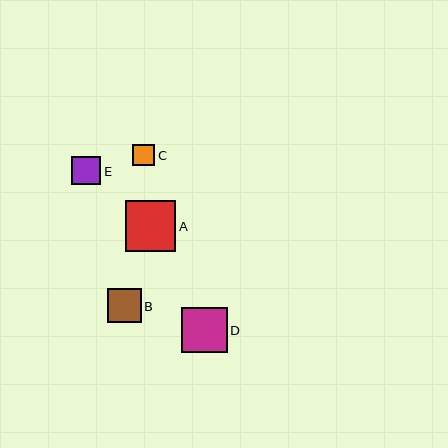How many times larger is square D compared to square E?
Square D is approximately 1.6 times the size of square E.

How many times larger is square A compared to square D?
Square A is approximately 1.1 times the size of square D.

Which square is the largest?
Square A is the largest with a size of approximately 50 pixels.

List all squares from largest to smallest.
From largest to smallest: A, D, B, E, C.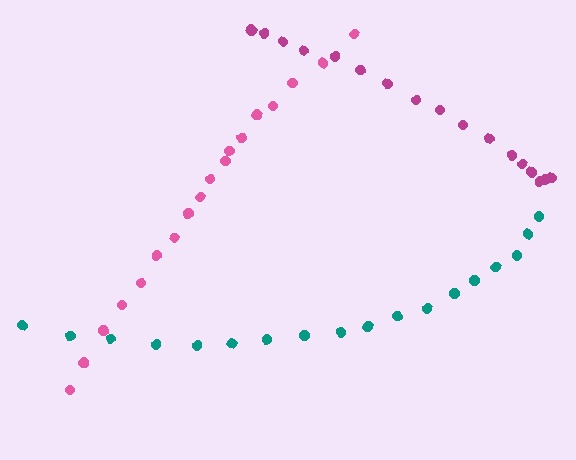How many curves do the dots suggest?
There are 3 distinct paths.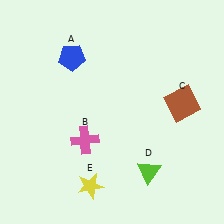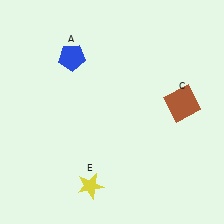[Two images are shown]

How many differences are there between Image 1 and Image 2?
There are 2 differences between the two images.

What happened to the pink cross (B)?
The pink cross (B) was removed in Image 2. It was in the bottom-left area of Image 1.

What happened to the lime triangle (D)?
The lime triangle (D) was removed in Image 2. It was in the bottom-right area of Image 1.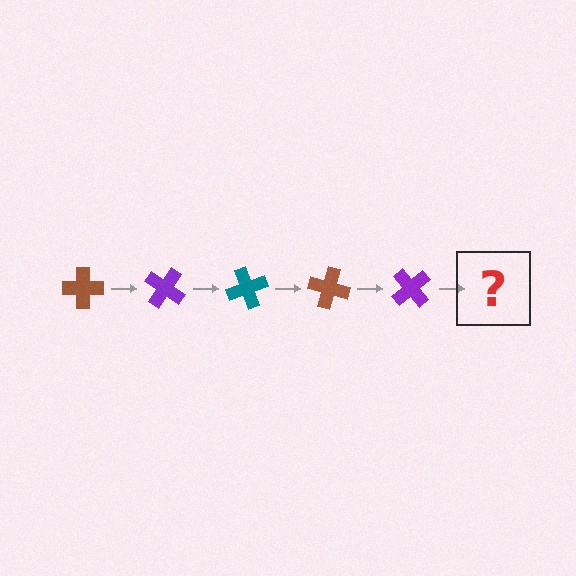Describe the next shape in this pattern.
It should be a teal cross, rotated 175 degrees from the start.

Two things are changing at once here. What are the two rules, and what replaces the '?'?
The two rules are that it rotates 35 degrees each step and the color cycles through brown, purple, and teal. The '?' should be a teal cross, rotated 175 degrees from the start.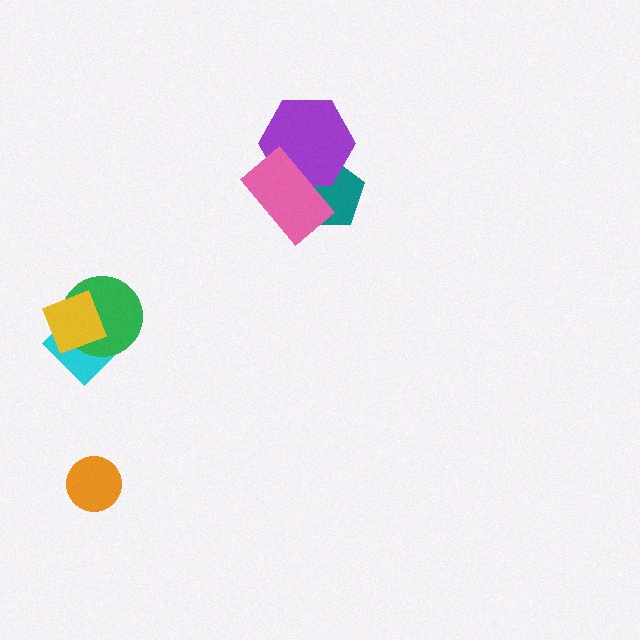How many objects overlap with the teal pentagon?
2 objects overlap with the teal pentagon.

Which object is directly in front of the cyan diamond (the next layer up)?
The green circle is directly in front of the cyan diamond.